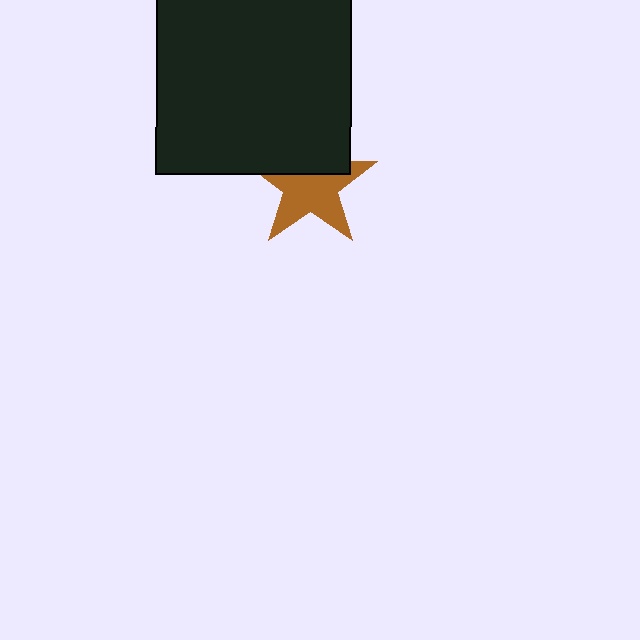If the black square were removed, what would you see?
You would see the complete brown star.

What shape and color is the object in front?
The object in front is a black square.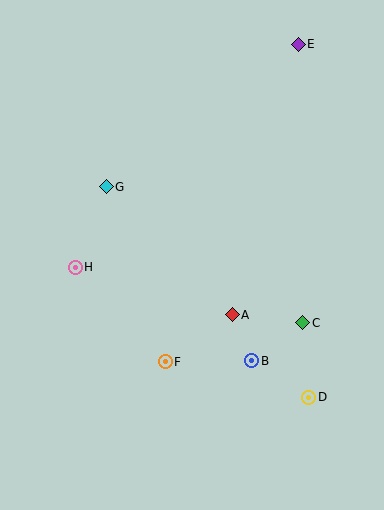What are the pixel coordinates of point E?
Point E is at (298, 44).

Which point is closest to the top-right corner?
Point E is closest to the top-right corner.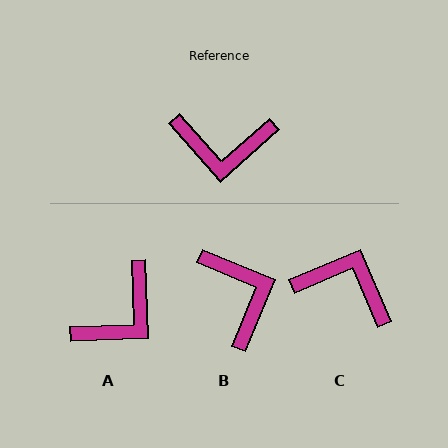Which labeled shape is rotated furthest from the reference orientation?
C, about 161 degrees away.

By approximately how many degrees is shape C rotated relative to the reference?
Approximately 161 degrees counter-clockwise.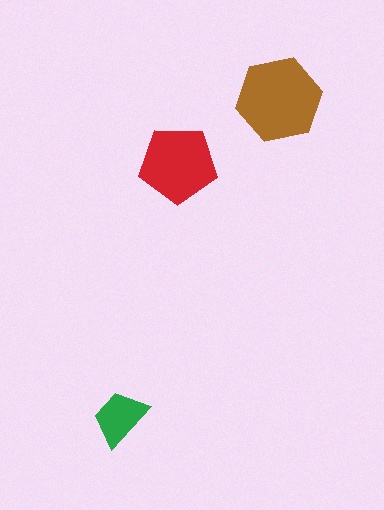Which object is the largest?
The brown hexagon.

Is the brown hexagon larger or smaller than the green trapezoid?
Larger.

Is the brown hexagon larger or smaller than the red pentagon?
Larger.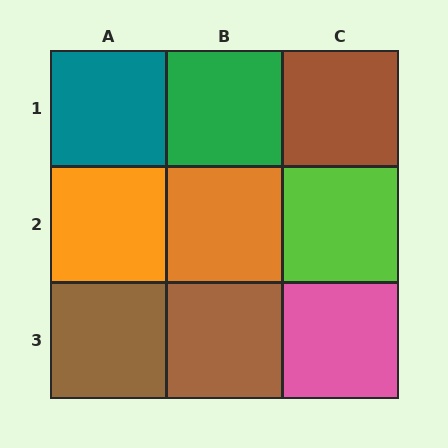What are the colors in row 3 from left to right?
Brown, brown, pink.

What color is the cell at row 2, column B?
Orange.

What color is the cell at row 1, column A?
Teal.